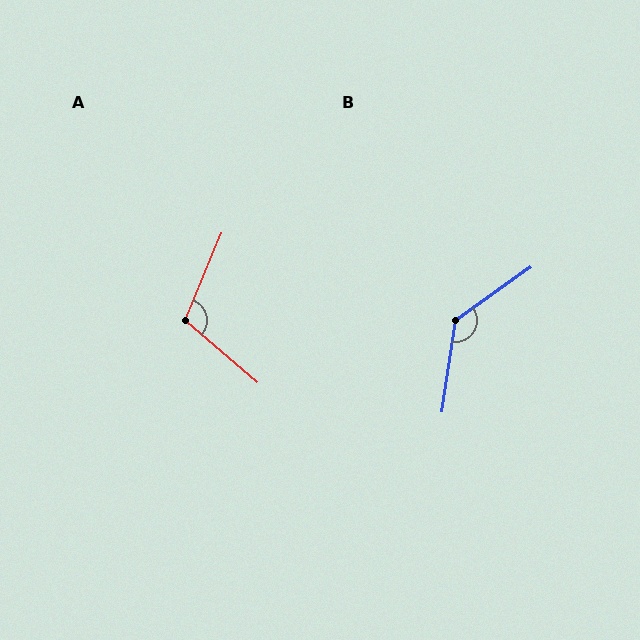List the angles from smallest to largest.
A (108°), B (134°).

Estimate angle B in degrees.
Approximately 134 degrees.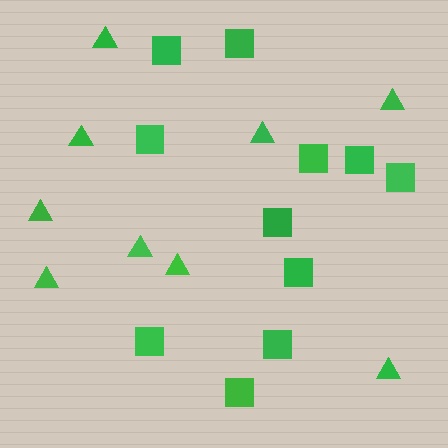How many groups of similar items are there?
There are 2 groups: one group of triangles (9) and one group of squares (11).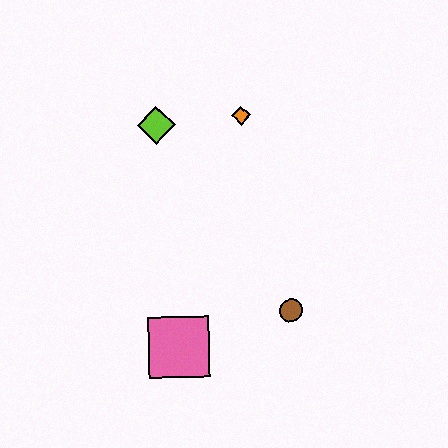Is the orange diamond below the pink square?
No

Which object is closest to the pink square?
The brown circle is closest to the pink square.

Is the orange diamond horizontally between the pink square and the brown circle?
Yes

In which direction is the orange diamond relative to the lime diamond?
The orange diamond is to the right of the lime diamond.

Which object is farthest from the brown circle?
The lime diamond is farthest from the brown circle.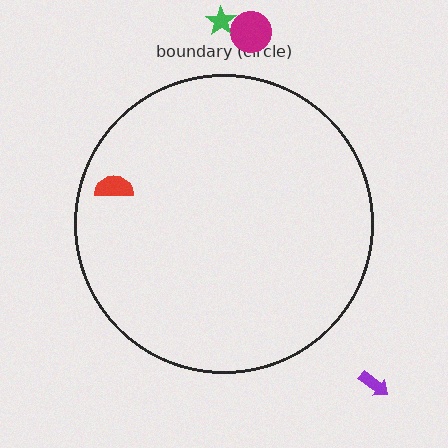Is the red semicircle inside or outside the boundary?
Inside.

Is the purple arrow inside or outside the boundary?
Outside.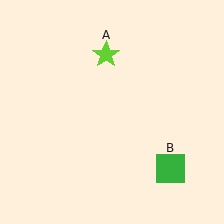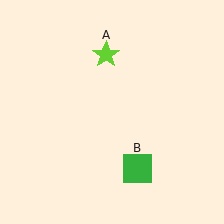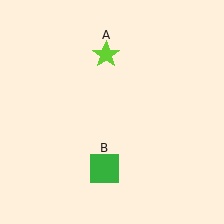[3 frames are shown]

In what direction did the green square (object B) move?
The green square (object B) moved left.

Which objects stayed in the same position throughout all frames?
Lime star (object A) remained stationary.